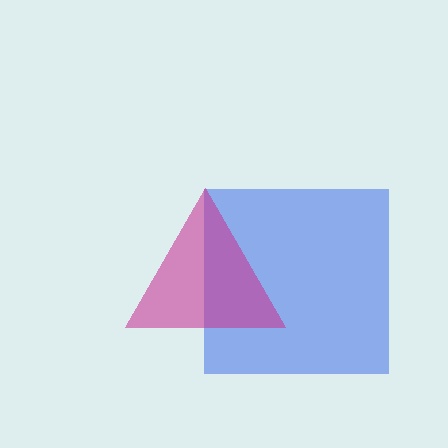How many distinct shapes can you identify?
There are 2 distinct shapes: a blue square, a magenta triangle.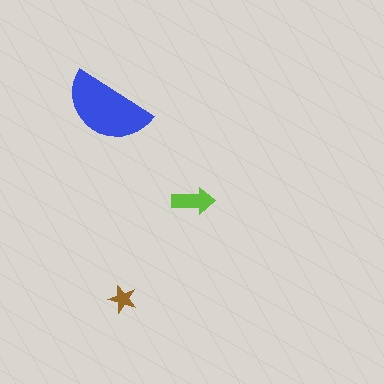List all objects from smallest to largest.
The brown star, the lime arrow, the blue semicircle.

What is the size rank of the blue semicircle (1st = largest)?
1st.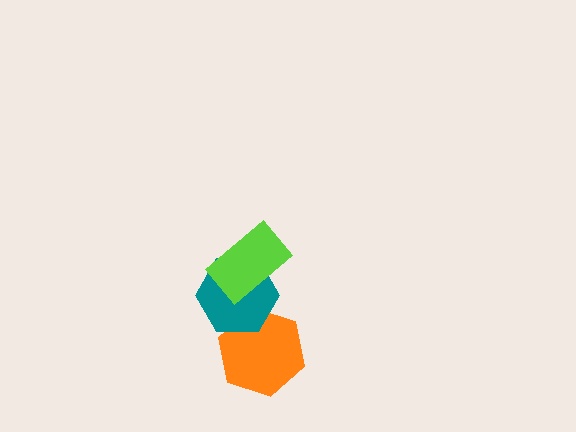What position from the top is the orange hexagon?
The orange hexagon is 3rd from the top.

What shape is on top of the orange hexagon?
The teal hexagon is on top of the orange hexagon.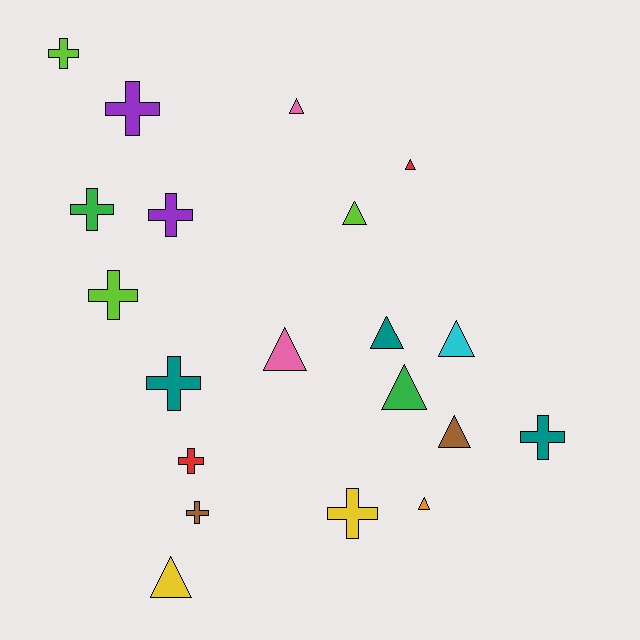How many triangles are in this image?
There are 10 triangles.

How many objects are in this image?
There are 20 objects.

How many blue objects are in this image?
There are no blue objects.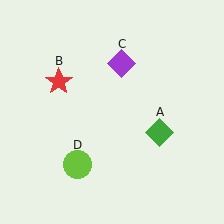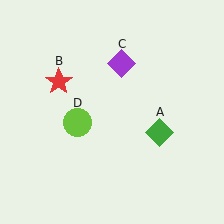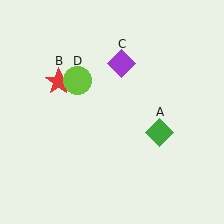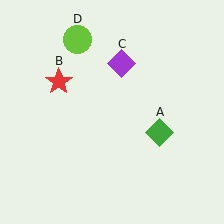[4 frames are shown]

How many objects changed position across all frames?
1 object changed position: lime circle (object D).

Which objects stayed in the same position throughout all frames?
Green diamond (object A) and red star (object B) and purple diamond (object C) remained stationary.